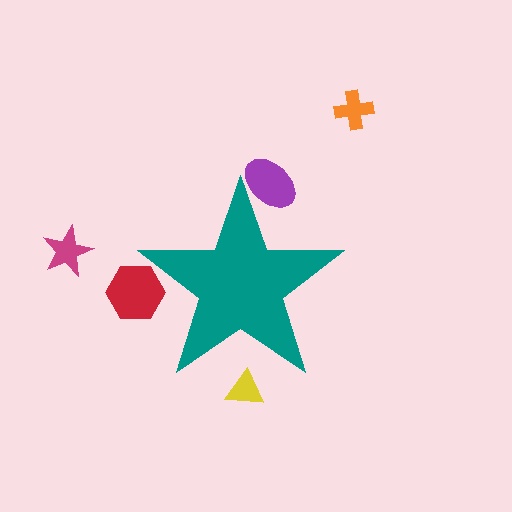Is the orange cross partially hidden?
No, the orange cross is fully visible.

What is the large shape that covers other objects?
A teal star.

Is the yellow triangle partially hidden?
Yes, the yellow triangle is partially hidden behind the teal star.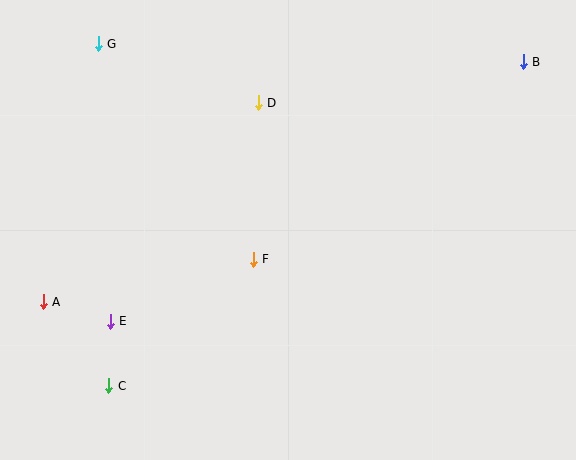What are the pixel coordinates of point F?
Point F is at (253, 259).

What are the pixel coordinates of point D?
Point D is at (258, 103).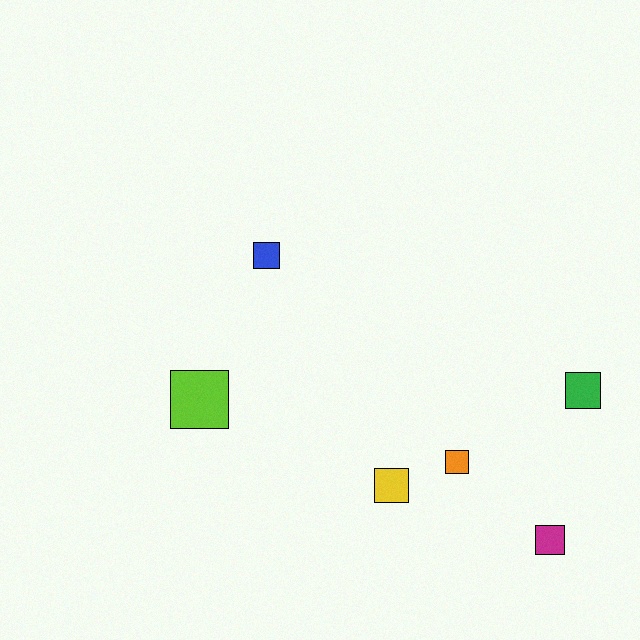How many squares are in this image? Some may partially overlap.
There are 6 squares.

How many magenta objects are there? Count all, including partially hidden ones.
There is 1 magenta object.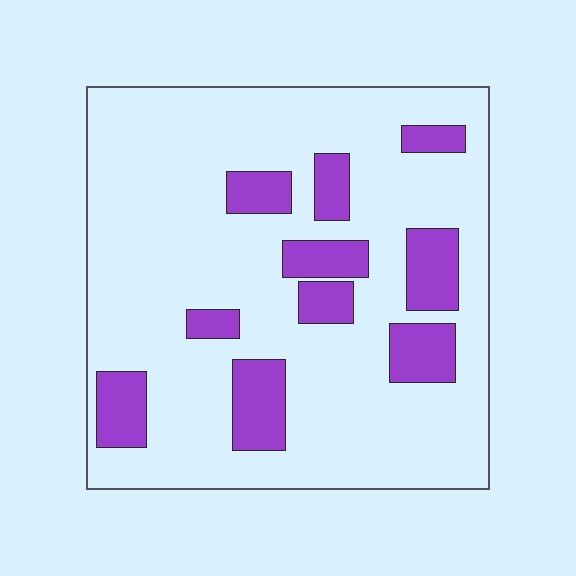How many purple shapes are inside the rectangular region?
10.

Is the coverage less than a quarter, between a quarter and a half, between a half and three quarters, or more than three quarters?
Less than a quarter.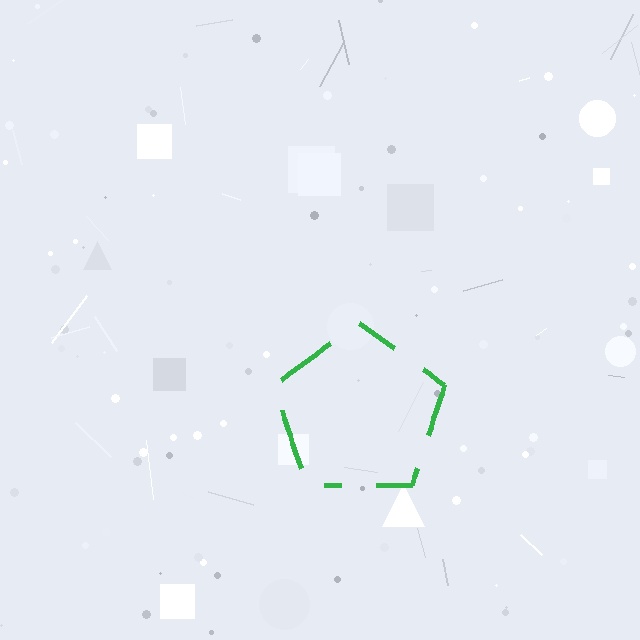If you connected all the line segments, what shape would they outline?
They would outline a pentagon.